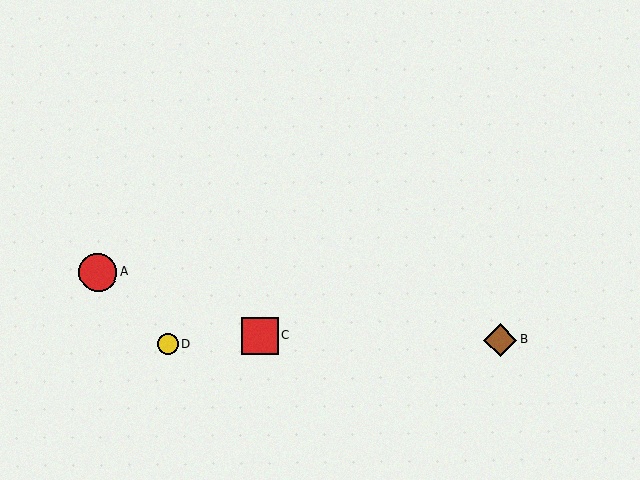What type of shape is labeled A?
Shape A is a red circle.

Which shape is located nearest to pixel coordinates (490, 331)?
The brown diamond (labeled B) at (501, 340) is nearest to that location.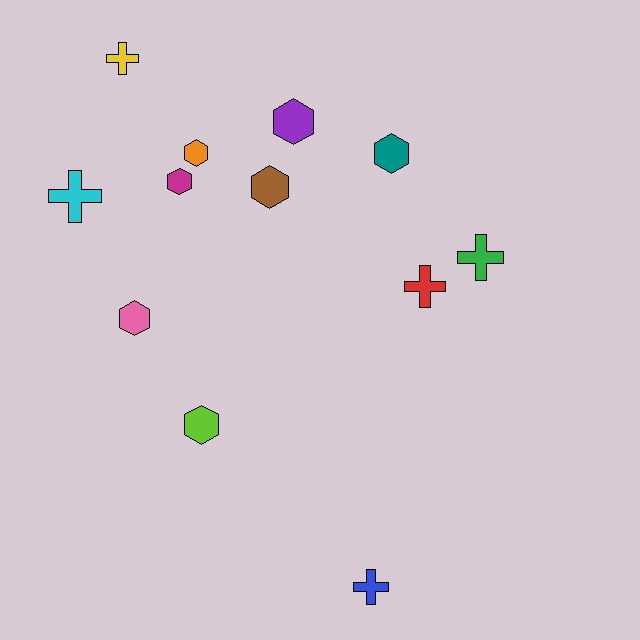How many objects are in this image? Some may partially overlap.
There are 12 objects.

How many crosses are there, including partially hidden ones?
There are 5 crosses.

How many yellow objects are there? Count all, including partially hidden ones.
There is 1 yellow object.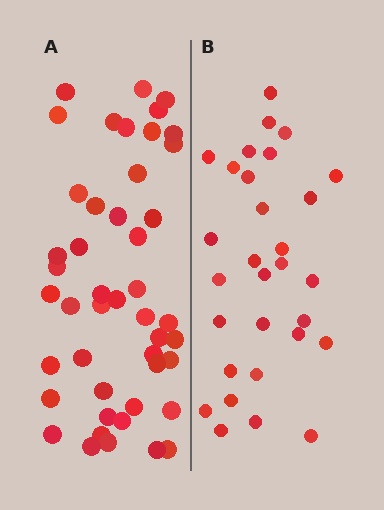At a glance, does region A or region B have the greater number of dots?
Region A (the left region) has more dots.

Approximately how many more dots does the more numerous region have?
Region A has approximately 15 more dots than region B.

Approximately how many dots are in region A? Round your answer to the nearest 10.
About 50 dots. (The exact count is 46, which rounds to 50.)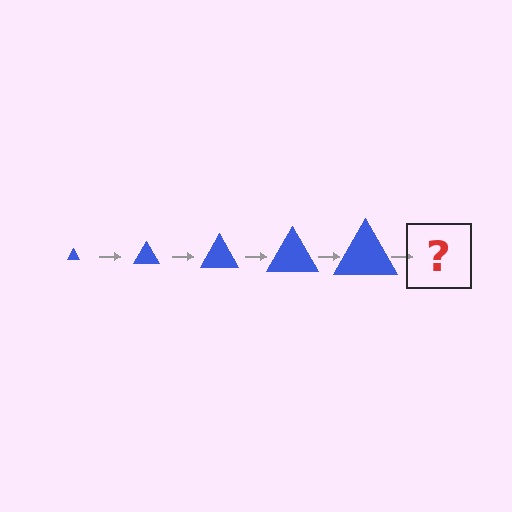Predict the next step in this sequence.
The next step is a blue triangle, larger than the previous one.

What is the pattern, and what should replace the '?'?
The pattern is that the triangle gets progressively larger each step. The '?' should be a blue triangle, larger than the previous one.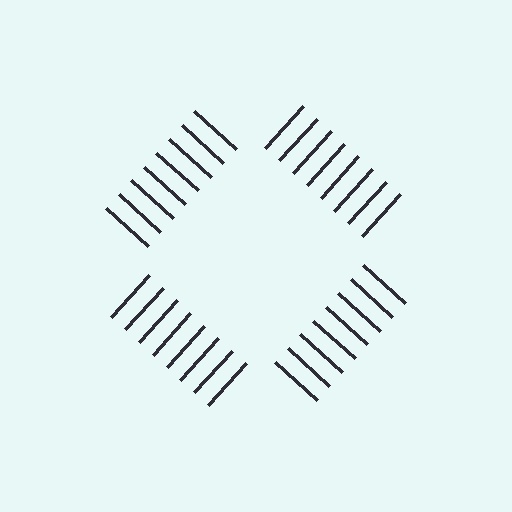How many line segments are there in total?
32 — 8 along each of the 4 edges.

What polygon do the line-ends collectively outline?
An illusory square — the line segments terminate on its edges but no continuous stroke is drawn.